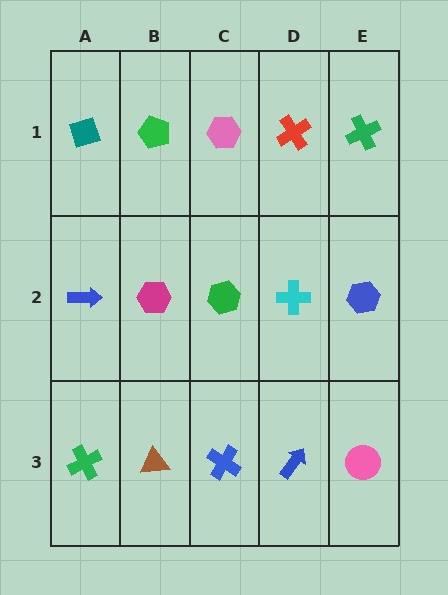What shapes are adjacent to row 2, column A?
A teal diamond (row 1, column A), a green cross (row 3, column A), a magenta hexagon (row 2, column B).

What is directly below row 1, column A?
A blue arrow.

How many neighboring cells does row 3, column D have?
3.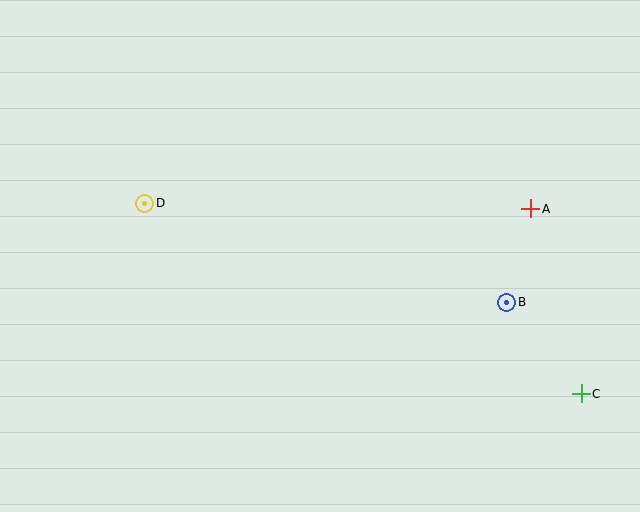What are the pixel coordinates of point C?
Point C is at (581, 394).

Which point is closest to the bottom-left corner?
Point D is closest to the bottom-left corner.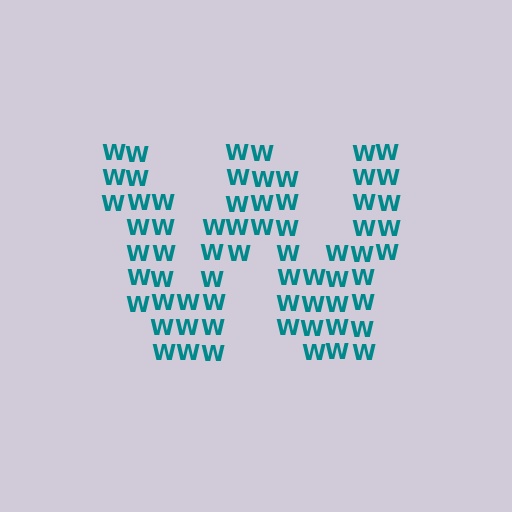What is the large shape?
The large shape is the letter W.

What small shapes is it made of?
It is made of small letter W's.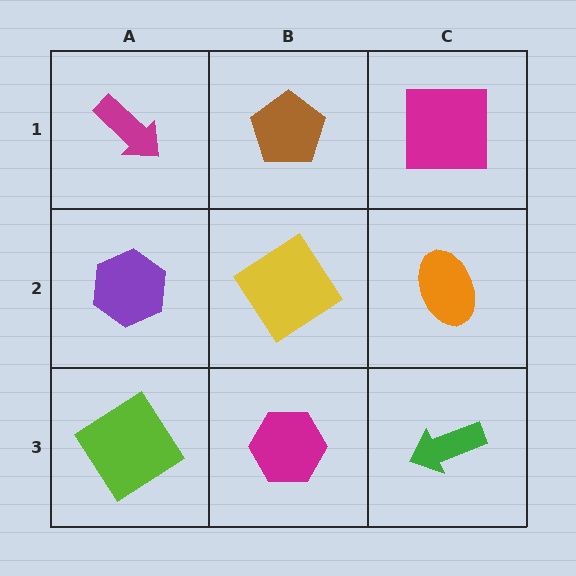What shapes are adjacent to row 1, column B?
A yellow diamond (row 2, column B), a magenta arrow (row 1, column A), a magenta square (row 1, column C).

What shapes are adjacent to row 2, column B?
A brown pentagon (row 1, column B), a magenta hexagon (row 3, column B), a purple hexagon (row 2, column A), an orange ellipse (row 2, column C).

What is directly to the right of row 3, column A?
A magenta hexagon.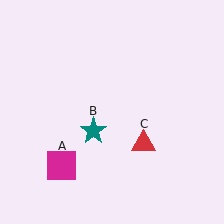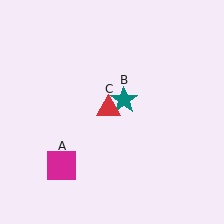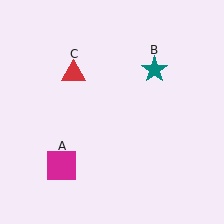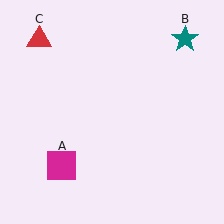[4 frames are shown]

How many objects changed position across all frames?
2 objects changed position: teal star (object B), red triangle (object C).